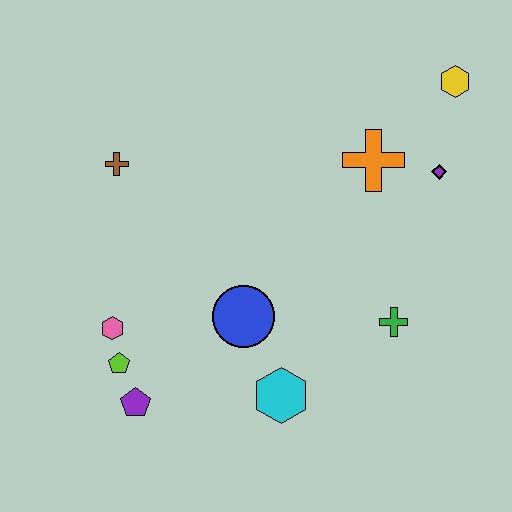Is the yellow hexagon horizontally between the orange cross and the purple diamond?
No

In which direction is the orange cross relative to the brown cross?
The orange cross is to the right of the brown cross.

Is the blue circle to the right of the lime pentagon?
Yes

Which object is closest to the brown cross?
The pink hexagon is closest to the brown cross.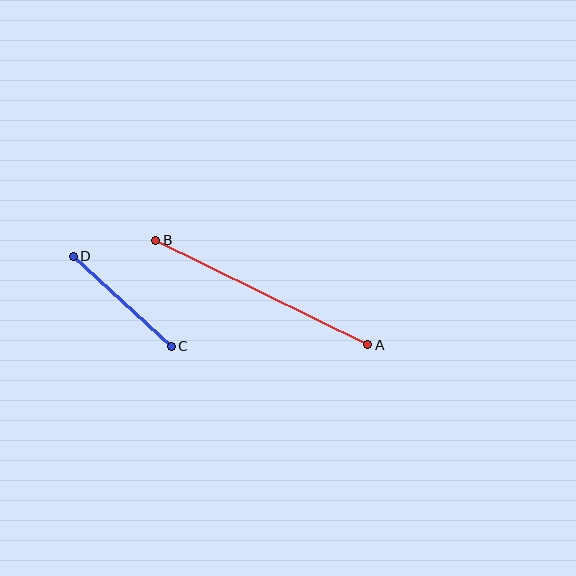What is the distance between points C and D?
The distance is approximately 133 pixels.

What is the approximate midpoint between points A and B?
The midpoint is at approximately (262, 292) pixels.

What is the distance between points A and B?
The distance is approximately 237 pixels.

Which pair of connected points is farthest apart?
Points A and B are farthest apart.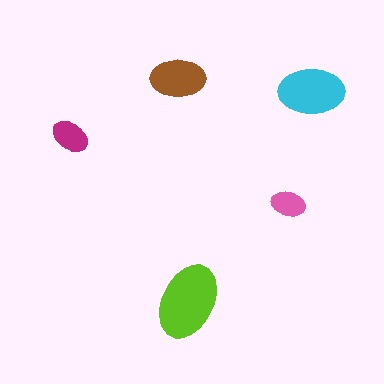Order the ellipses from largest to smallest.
the lime one, the cyan one, the brown one, the magenta one, the pink one.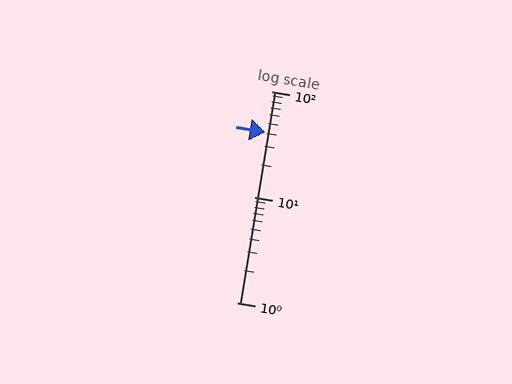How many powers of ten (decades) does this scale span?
The scale spans 2 decades, from 1 to 100.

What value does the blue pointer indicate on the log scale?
The pointer indicates approximately 41.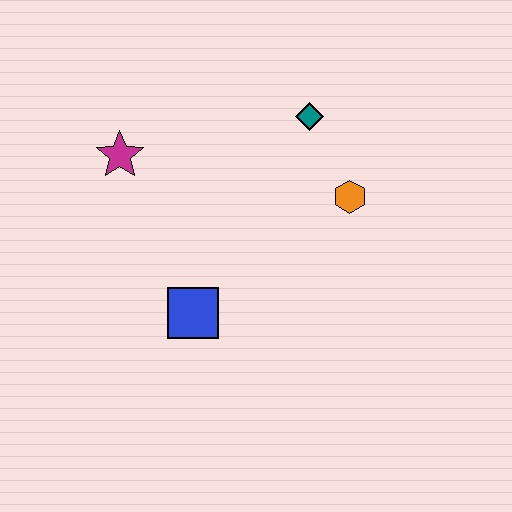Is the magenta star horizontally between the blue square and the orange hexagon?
No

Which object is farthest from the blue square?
The teal diamond is farthest from the blue square.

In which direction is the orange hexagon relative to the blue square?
The orange hexagon is to the right of the blue square.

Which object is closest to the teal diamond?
The orange hexagon is closest to the teal diamond.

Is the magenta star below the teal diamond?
Yes